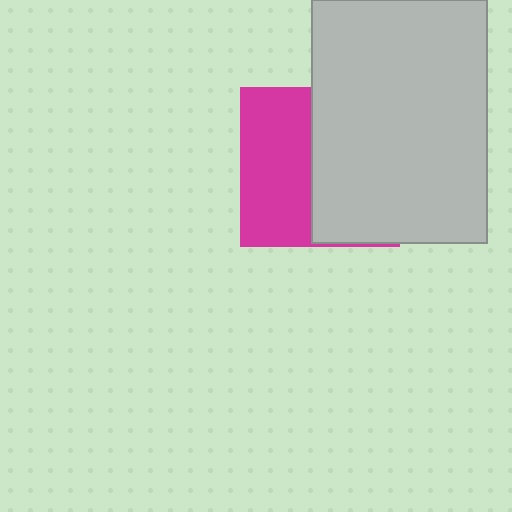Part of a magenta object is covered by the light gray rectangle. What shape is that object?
It is a square.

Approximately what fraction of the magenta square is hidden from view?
Roughly 54% of the magenta square is hidden behind the light gray rectangle.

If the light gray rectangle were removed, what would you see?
You would see the complete magenta square.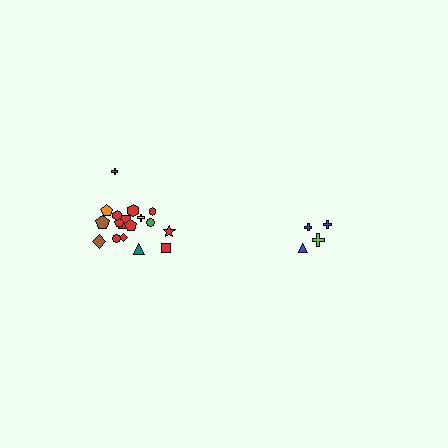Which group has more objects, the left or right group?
The left group.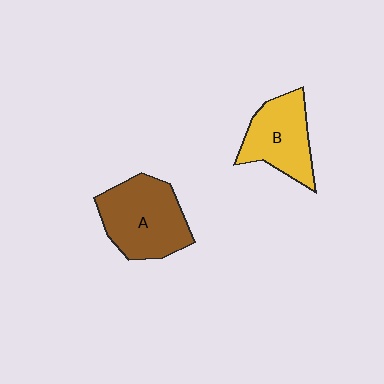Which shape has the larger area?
Shape A (brown).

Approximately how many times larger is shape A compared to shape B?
Approximately 1.3 times.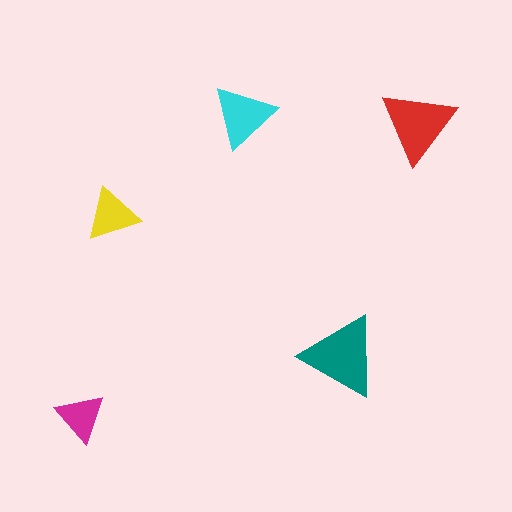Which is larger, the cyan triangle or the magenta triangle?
The cyan one.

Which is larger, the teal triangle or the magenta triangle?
The teal one.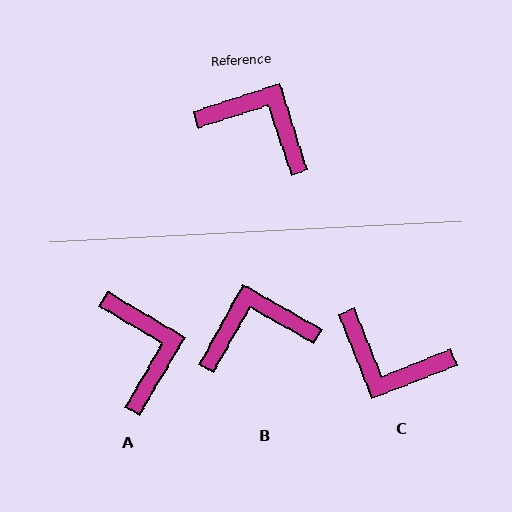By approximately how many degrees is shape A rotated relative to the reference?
Approximately 48 degrees clockwise.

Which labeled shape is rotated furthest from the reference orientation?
C, about 176 degrees away.